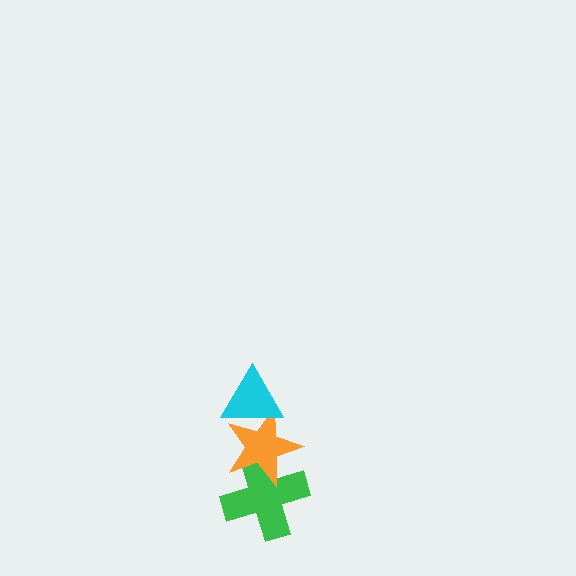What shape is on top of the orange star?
The cyan triangle is on top of the orange star.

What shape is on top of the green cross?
The orange star is on top of the green cross.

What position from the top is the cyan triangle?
The cyan triangle is 1st from the top.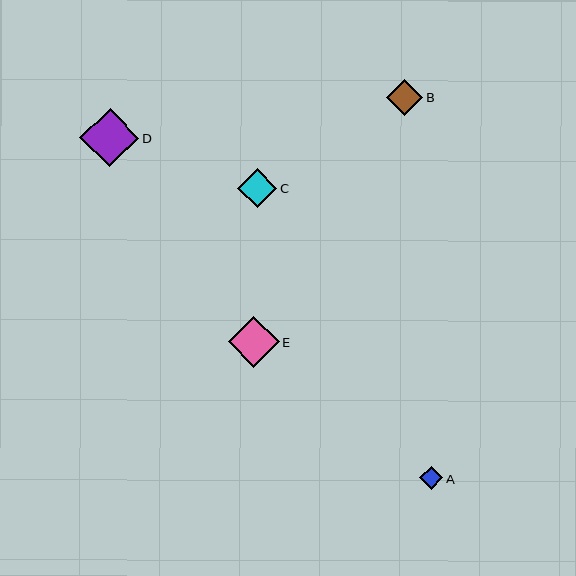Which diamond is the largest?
Diamond D is the largest with a size of approximately 59 pixels.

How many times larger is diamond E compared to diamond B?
Diamond E is approximately 1.4 times the size of diamond B.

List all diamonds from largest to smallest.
From largest to smallest: D, E, C, B, A.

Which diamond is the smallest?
Diamond A is the smallest with a size of approximately 23 pixels.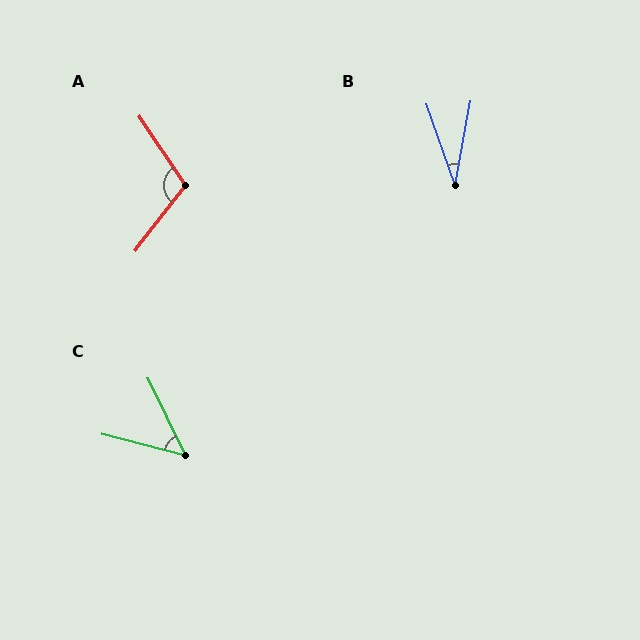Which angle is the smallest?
B, at approximately 30 degrees.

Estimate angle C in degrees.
Approximately 50 degrees.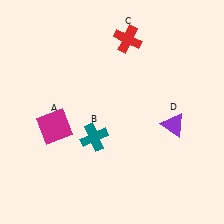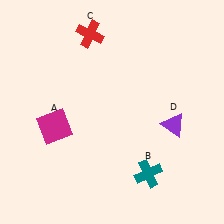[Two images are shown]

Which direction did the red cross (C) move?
The red cross (C) moved left.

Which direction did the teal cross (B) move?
The teal cross (B) moved right.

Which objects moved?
The objects that moved are: the teal cross (B), the red cross (C).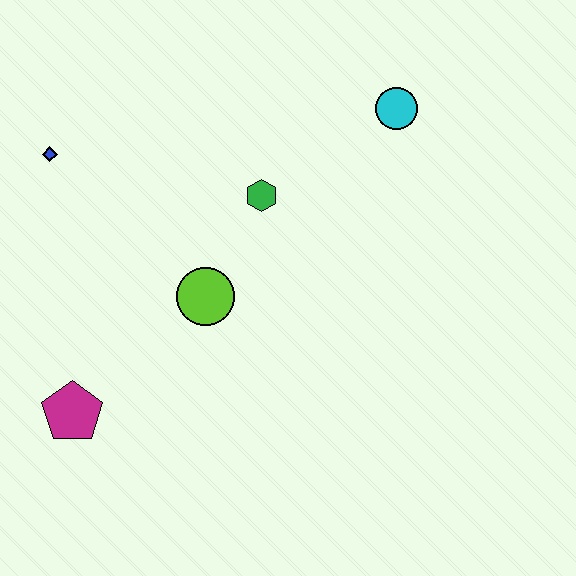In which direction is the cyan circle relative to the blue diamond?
The cyan circle is to the right of the blue diamond.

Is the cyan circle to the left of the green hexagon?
No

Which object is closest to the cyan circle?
The green hexagon is closest to the cyan circle.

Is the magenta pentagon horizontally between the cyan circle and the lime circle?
No